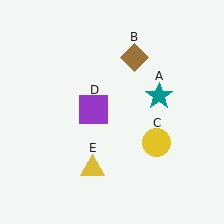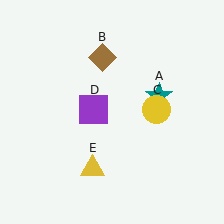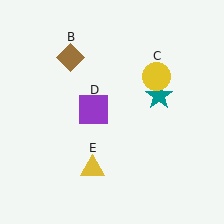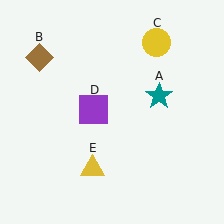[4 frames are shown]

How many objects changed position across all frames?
2 objects changed position: brown diamond (object B), yellow circle (object C).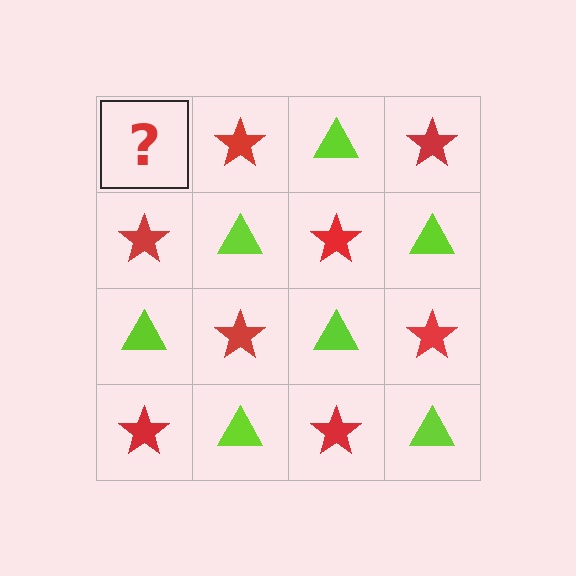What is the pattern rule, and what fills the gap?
The rule is that it alternates lime triangle and red star in a checkerboard pattern. The gap should be filled with a lime triangle.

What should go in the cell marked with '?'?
The missing cell should contain a lime triangle.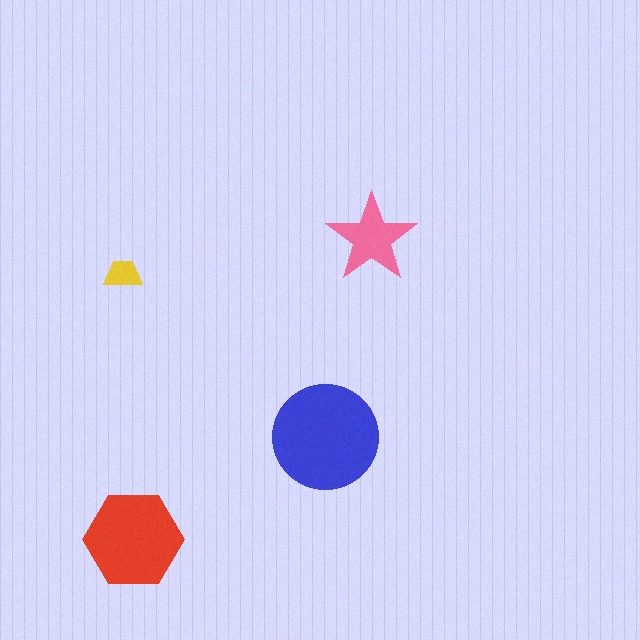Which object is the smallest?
The yellow trapezoid.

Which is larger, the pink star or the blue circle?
The blue circle.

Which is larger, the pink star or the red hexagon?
The red hexagon.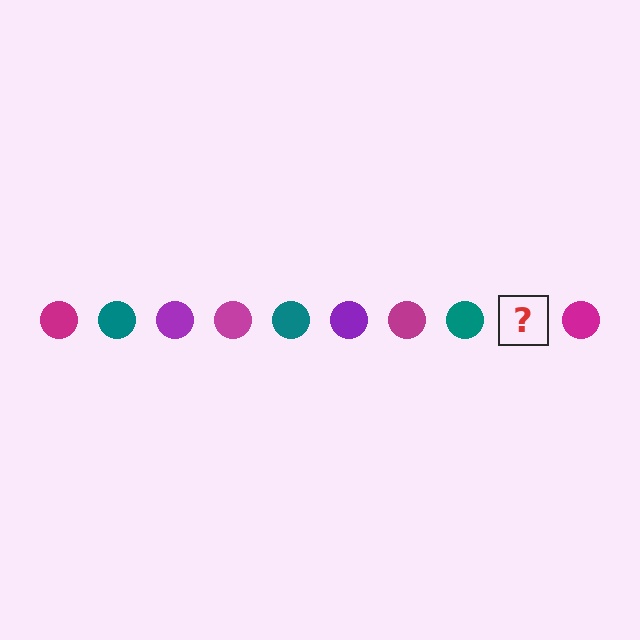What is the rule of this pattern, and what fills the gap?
The rule is that the pattern cycles through magenta, teal, purple circles. The gap should be filled with a purple circle.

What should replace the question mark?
The question mark should be replaced with a purple circle.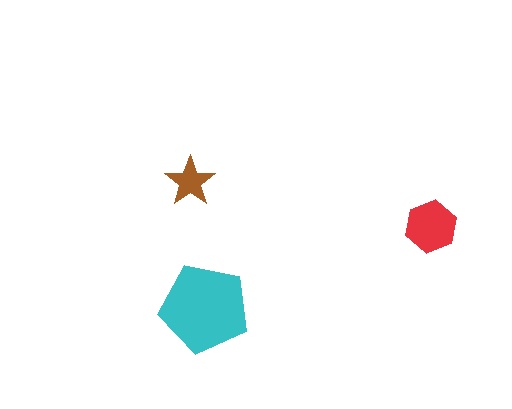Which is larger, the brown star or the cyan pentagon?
The cyan pentagon.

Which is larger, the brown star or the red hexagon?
The red hexagon.